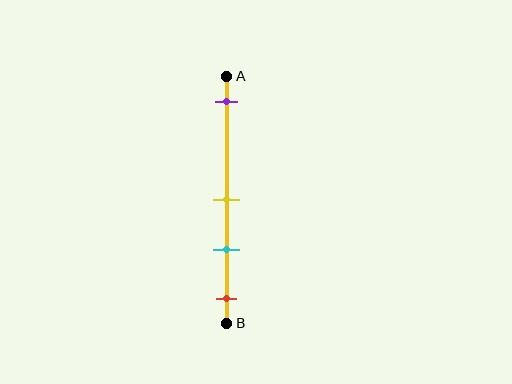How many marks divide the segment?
There are 4 marks dividing the segment.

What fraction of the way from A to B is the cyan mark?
The cyan mark is approximately 70% (0.7) of the way from A to B.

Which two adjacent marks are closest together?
The yellow and cyan marks are the closest adjacent pair.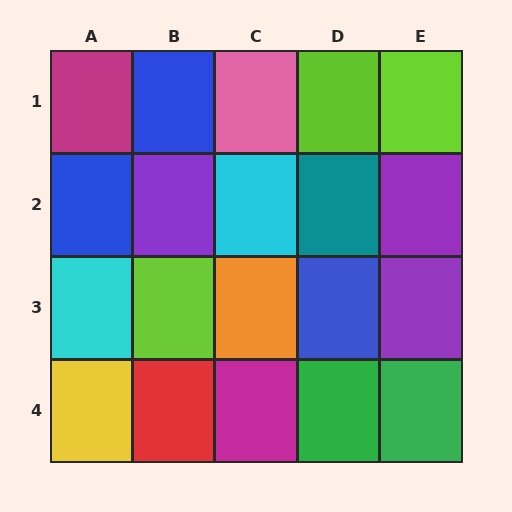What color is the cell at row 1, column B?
Blue.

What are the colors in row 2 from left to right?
Blue, purple, cyan, teal, purple.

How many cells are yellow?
1 cell is yellow.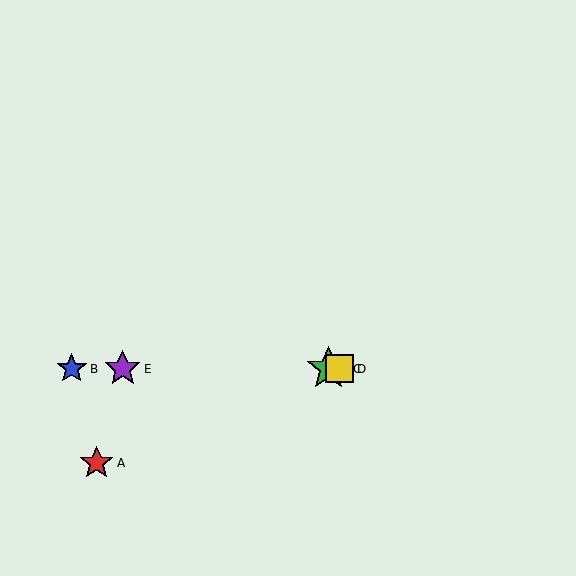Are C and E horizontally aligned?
Yes, both are at y≈369.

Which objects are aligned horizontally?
Objects B, C, D, E are aligned horizontally.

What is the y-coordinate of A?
Object A is at y≈463.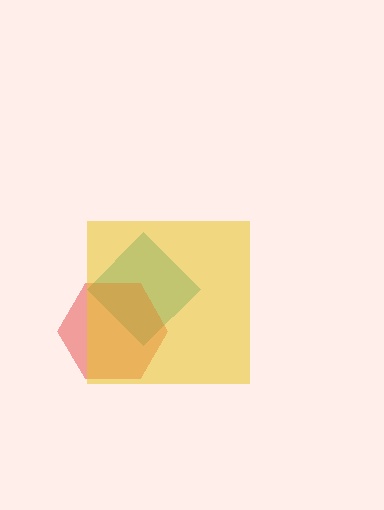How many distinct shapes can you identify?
There are 3 distinct shapes: a teal diamond, a red hexagon, a yellow square.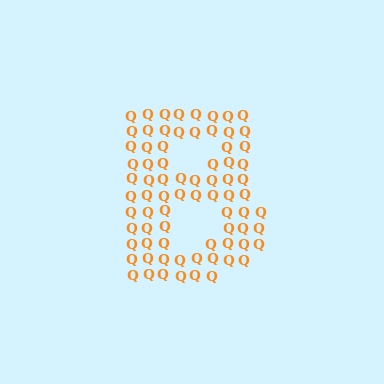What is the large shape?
The large shape is the letter B.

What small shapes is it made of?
It is made of small letter Q's.